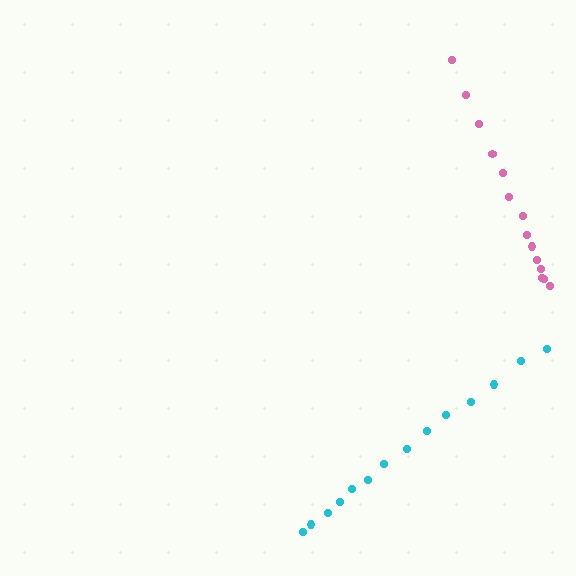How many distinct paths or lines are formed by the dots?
There are 2 distinct paths.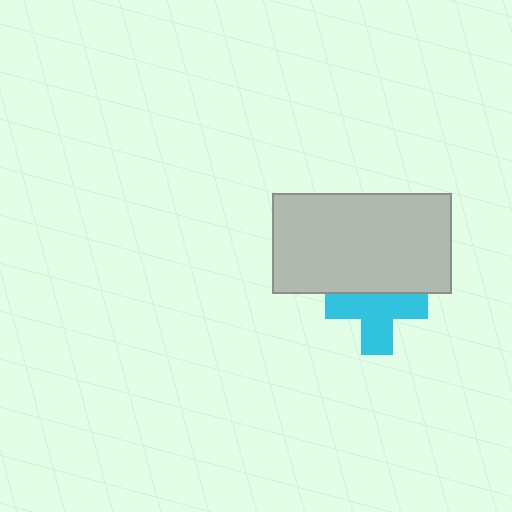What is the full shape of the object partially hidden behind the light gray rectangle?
The partially hidden object is a cyan cross.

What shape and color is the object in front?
The object in front is a light gray rectangle.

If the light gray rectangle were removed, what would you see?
You would see the complete cyan cross.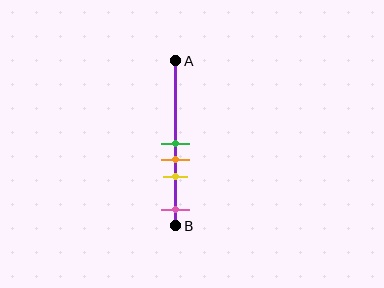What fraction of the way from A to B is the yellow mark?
The yellow mark is approximately 70% (0.7) of the way from A to B.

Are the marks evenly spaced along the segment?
No, the marks are not evenly spaced.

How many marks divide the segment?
There are 4 marks dividing the segment.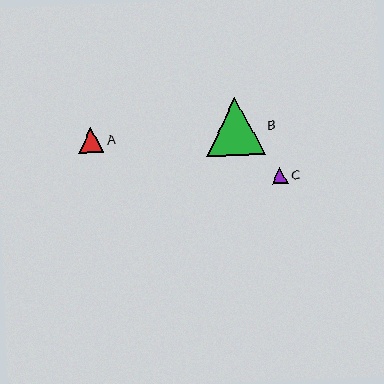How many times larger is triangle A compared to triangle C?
Triangle A is approximately 1.6 times the size of triangle C.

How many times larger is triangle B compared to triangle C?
Triangle B is approximately 3.7 times the size of triangle C.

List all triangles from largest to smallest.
From largest to smallest: B, A, C.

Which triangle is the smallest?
Triangle C is the smallest with a size of approximately 16 pixels.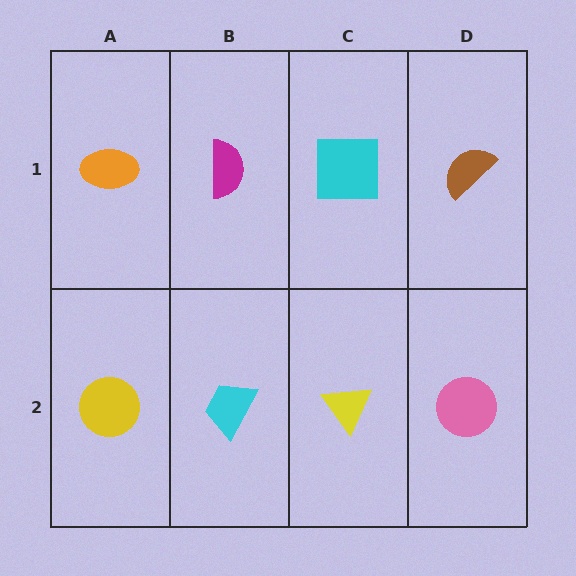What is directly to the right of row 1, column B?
A cyan square.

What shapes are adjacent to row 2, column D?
A brown semicircle (row 1, column D), a yellow triangle (row 2, column C).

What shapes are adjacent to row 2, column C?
A cyan square (row 1, column C), a cyan trapezoid (row 2, column B), a pink circle (row 2, column D).